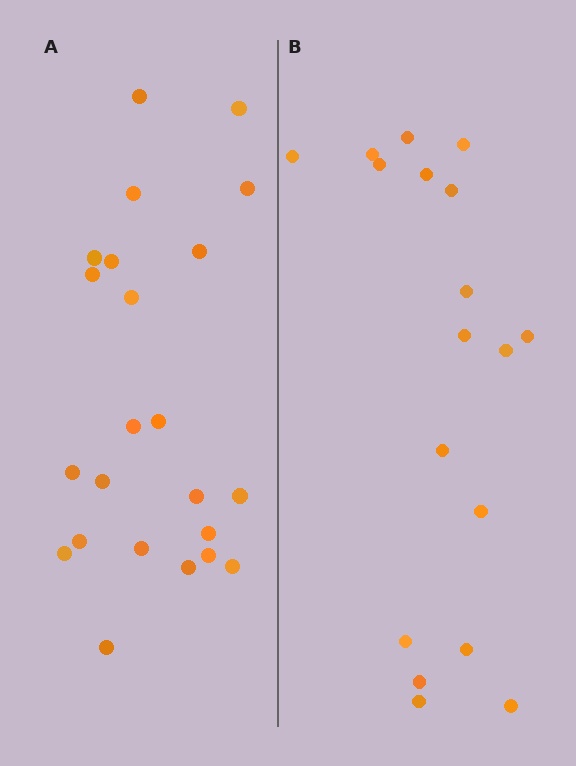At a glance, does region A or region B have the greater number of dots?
Region A (the left region) has more dots.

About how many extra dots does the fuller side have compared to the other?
Region A has about 5 more dots than region B.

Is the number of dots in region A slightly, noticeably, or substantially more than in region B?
Region A has noticeably more, but not dramatically so. The ratio is roughly 1.3 to 1.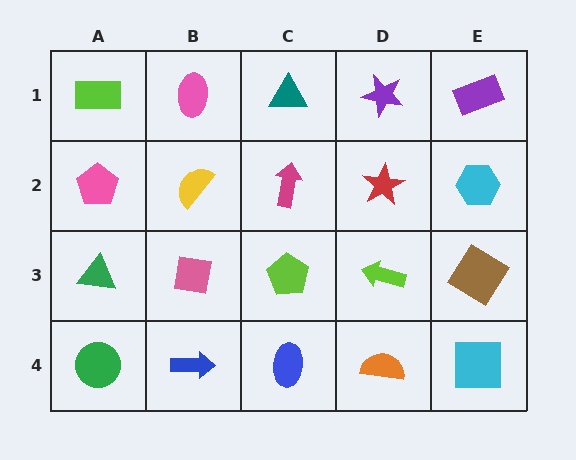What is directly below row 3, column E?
A cyan square.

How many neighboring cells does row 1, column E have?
2.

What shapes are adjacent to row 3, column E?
A cyan hexagon (row 2, column E), a cyan square (row 4, column E), a lime arrow (row 3, column D).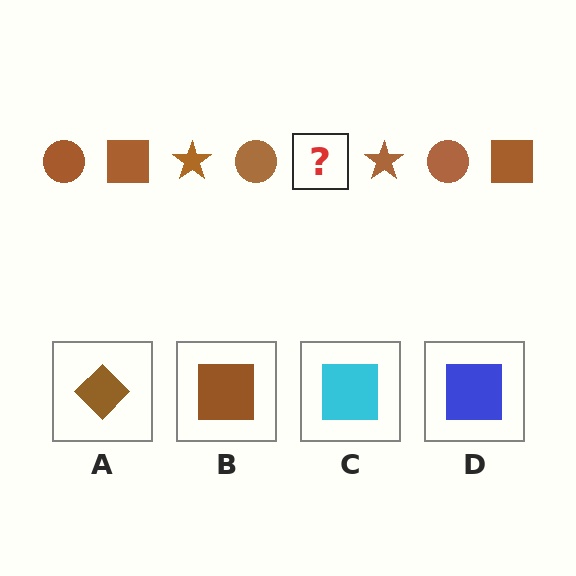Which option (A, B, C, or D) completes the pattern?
B.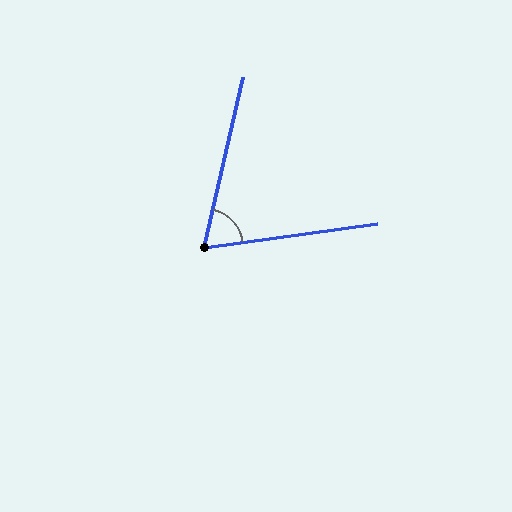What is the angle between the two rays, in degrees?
Approximately 69 degrees.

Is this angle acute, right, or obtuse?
It is acute.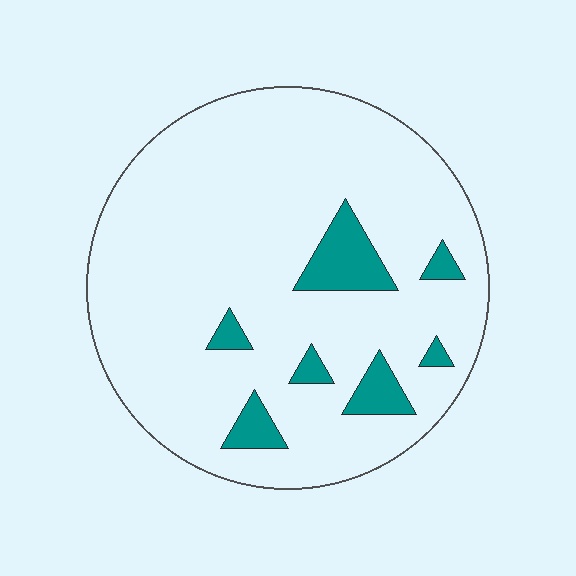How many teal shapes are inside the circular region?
7.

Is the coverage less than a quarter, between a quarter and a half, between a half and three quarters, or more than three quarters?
Less than a quarter.